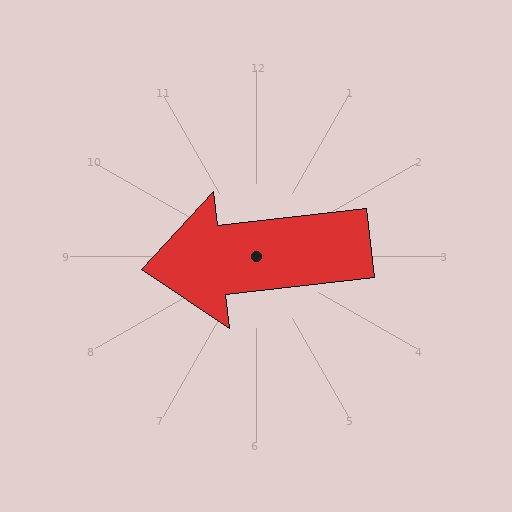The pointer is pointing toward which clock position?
Roughly 9 o'clock.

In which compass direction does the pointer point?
West.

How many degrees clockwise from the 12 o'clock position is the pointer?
Approximately 263 degrees.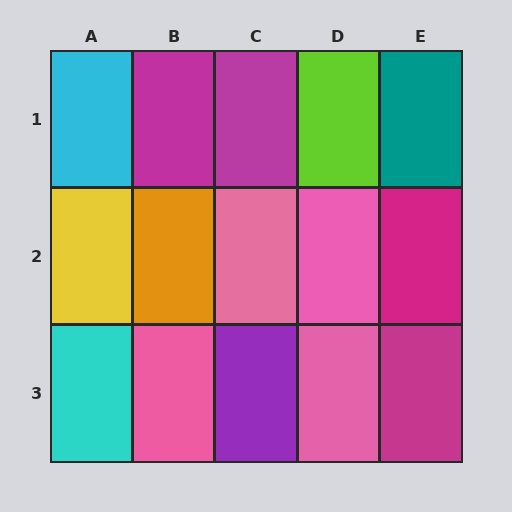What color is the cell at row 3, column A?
Cyan.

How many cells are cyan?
2 cells are cyan.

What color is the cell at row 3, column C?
Purple.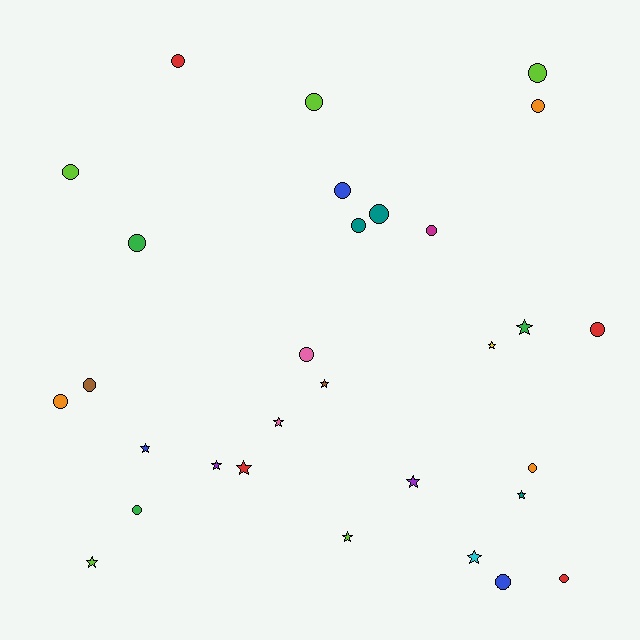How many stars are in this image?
There are 12 stars.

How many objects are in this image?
There are 30 objects.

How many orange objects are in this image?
There are 3 orange objects.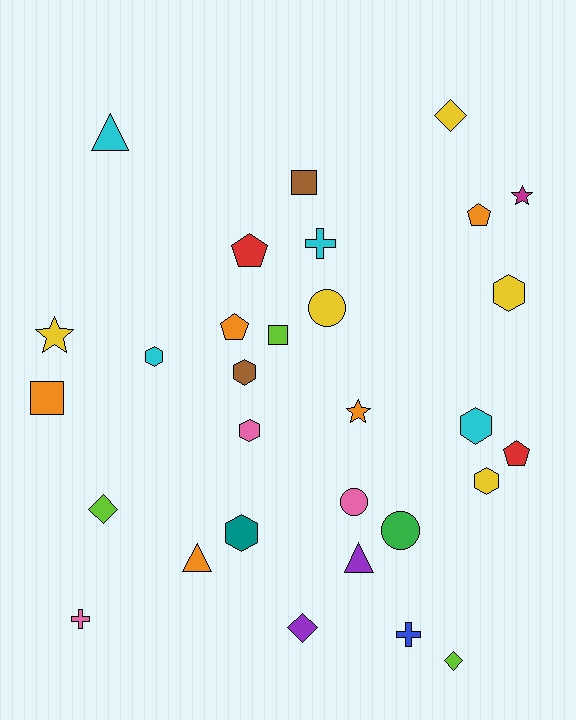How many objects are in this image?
There are 30 objects.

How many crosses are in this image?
There are 3 crosses.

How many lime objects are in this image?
There are 3 lime objects.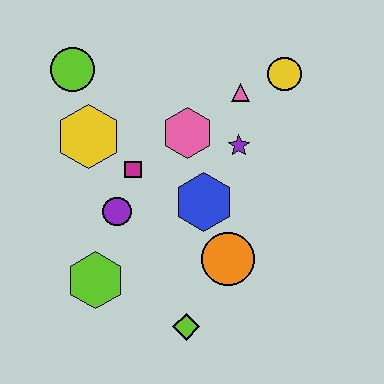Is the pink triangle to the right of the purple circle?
Yes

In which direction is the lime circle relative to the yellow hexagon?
The lime circle is above the yellow hexagon.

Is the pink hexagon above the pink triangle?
No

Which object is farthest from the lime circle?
The lime diamond is farthest from the lime circle.